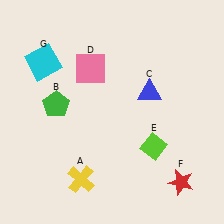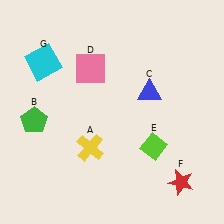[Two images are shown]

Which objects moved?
The objects that moved are: the yellow cross (A), the green pentagon (B).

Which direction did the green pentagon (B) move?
The green pentagon (B) moved left.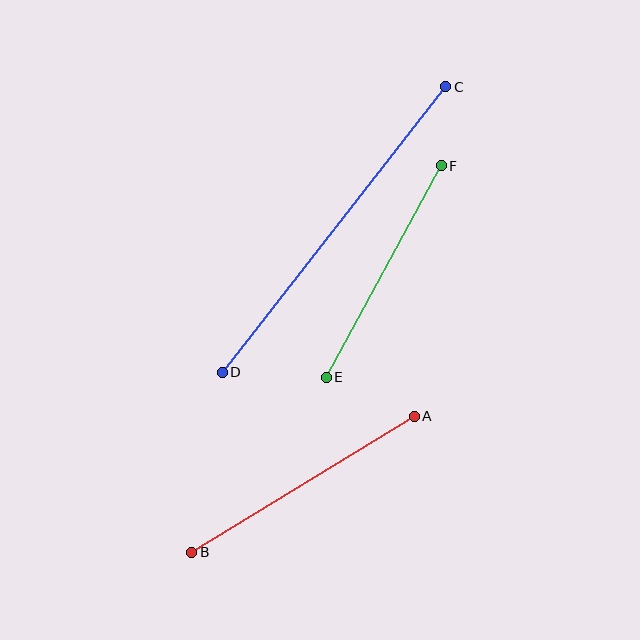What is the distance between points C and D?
The distance is approximately 363 pixels.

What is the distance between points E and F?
The distance is approximately 241 pixels.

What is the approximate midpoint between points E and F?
The midpoint is at approximately (384, 271) pixels.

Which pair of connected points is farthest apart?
Points C and D are farthest apart.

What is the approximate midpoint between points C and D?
The midpoint is at approximately (334, 229) pixels.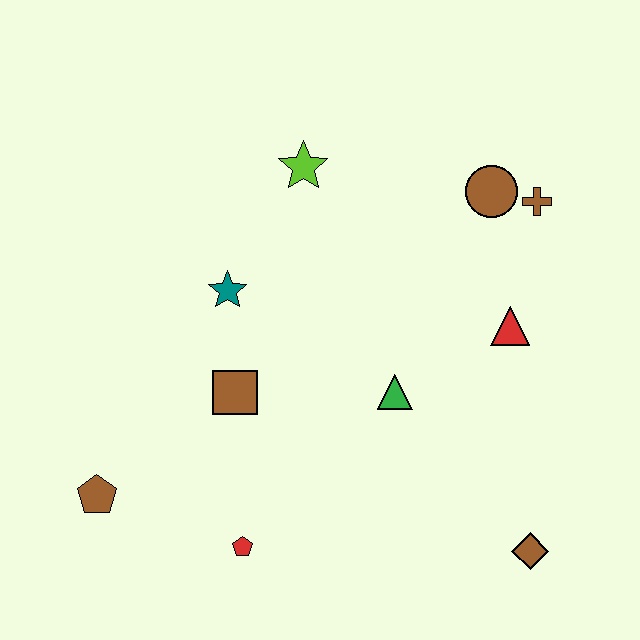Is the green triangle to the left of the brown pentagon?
No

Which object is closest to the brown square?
The teal star is closest to the brown square.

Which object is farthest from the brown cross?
The brown pentagon is farthest from the brown cross.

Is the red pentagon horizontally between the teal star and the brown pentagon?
No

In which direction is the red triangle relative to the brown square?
The red triangle is to the right of the brown square.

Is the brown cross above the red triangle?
Yes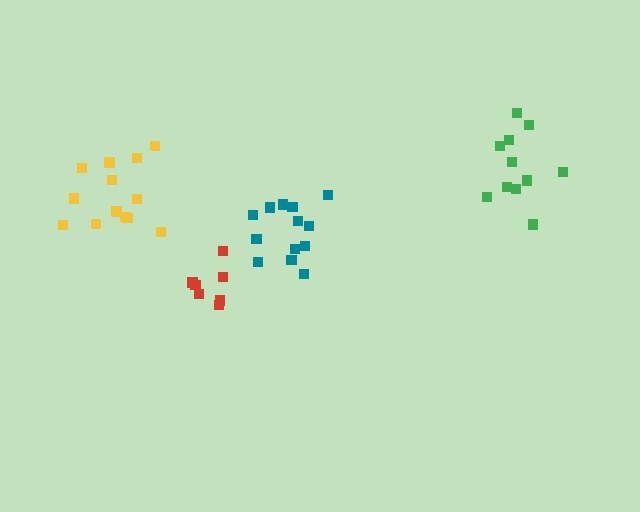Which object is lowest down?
The red cluster is bottommost.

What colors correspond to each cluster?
The clusters are colored: red, green, yellow, teal.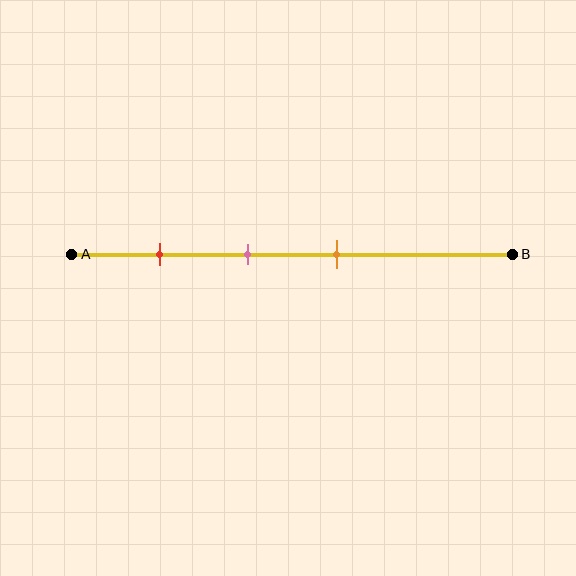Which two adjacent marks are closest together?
The pink and orange marks are the closest adjacent pair.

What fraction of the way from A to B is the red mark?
The red mark is approximately 20% (0.2) of the way from A to B.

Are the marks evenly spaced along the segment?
Yes, the marks are approximately evenly spaced.